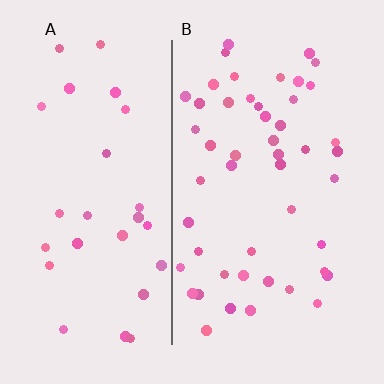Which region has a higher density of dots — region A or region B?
B (the right).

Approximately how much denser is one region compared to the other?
Approximately 1.7× — region B over region A.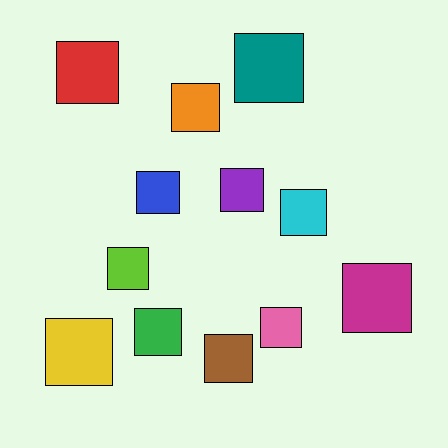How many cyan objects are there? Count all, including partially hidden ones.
There is 1 cyan object.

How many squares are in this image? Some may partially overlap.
There are 12 squares.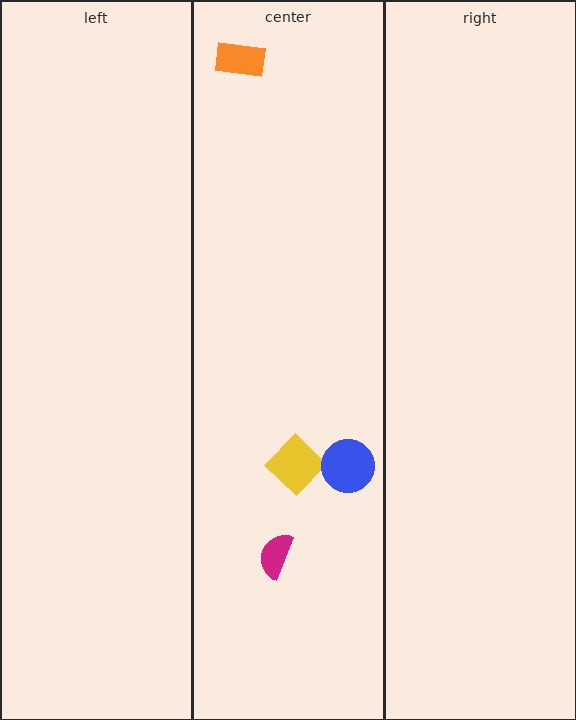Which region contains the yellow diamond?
The center region.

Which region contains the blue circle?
The center region.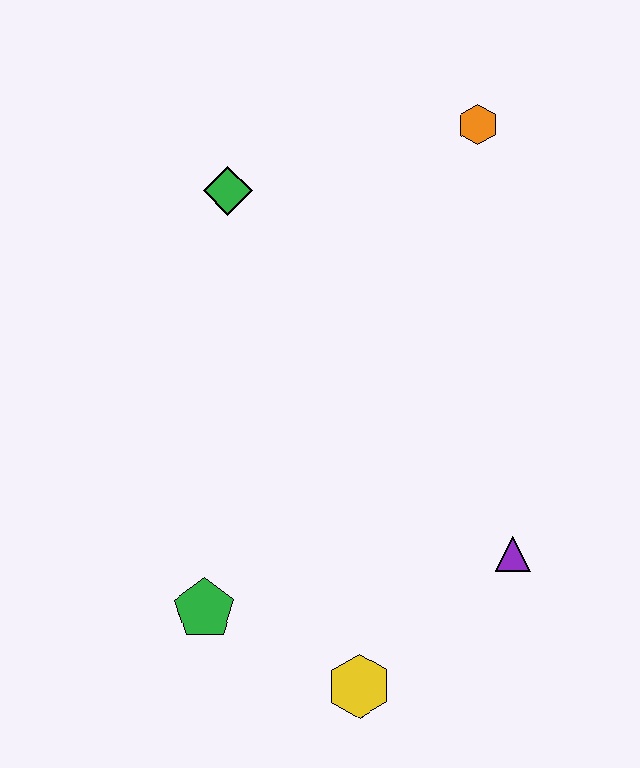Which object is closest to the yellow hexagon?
The green pentagon is closest to the yellow hexagon.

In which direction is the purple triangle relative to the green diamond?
The purple triangle is below the green diamond.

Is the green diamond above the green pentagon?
Yes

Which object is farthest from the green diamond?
The yellow hexagon is farthest from the green diamond.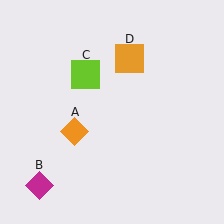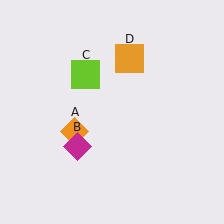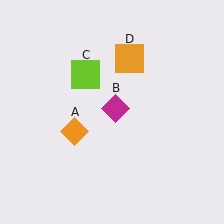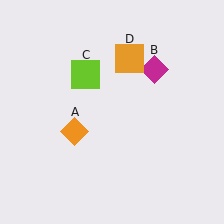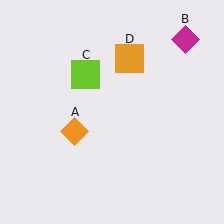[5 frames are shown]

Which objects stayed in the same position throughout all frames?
Orange diamond (object A) and lime square (object C) and orange square (object D) remained stationary.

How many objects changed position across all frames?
1 object changed position: magenta diamond (object B).